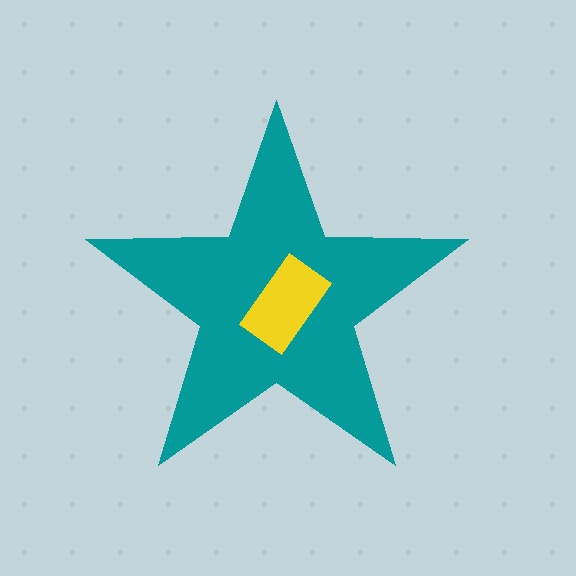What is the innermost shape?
The yellow rectangle.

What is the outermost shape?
The teal star.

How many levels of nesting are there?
2.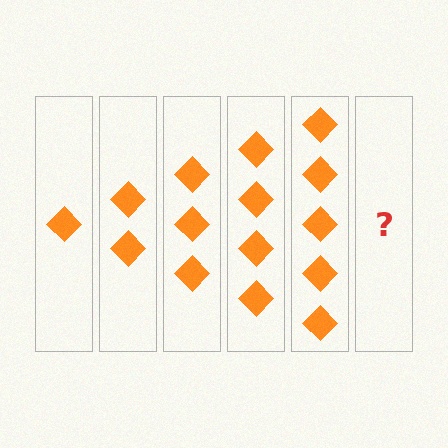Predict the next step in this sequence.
The next step is 6 diamonds.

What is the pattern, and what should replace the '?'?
The pattern is that each step adds one more diamond. The '?' should be 6 diamonds.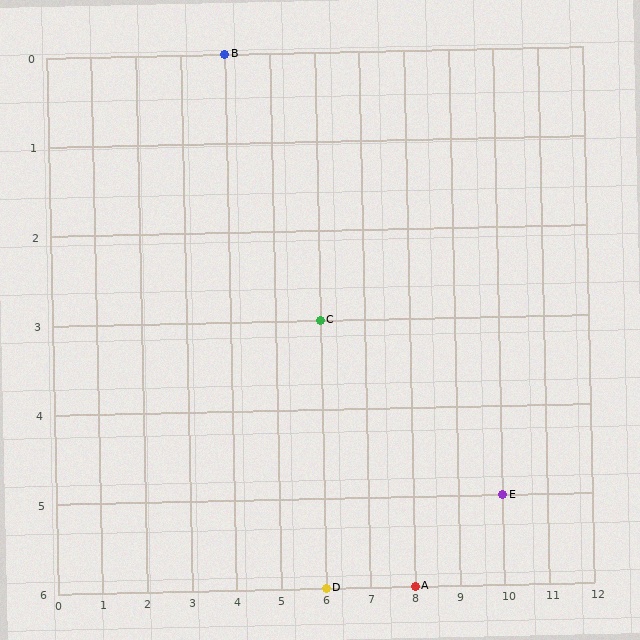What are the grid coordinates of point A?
Point A is at grid coordinates (8, 6).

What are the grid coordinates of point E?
Point E is at grid coordinates (10, 5).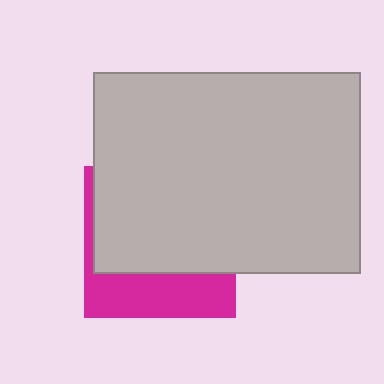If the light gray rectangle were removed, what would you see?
You would see the complete magenta square.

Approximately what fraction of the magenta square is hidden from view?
Roughly 66% of the magenta square is hidden behind the light gray rectangle.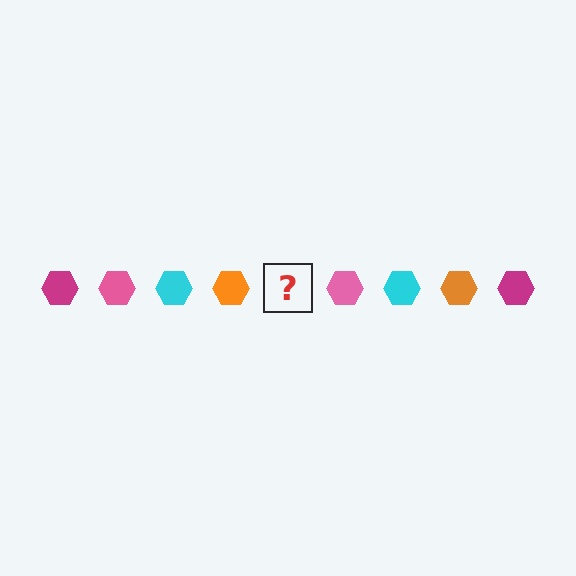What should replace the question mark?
The question mark should be replaced with a magenta hexagon.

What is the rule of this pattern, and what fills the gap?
The rule is that the pattern cycles through magenta, pink, cyan, orange hexagons. The gap should be filled with a magenta hexagon.